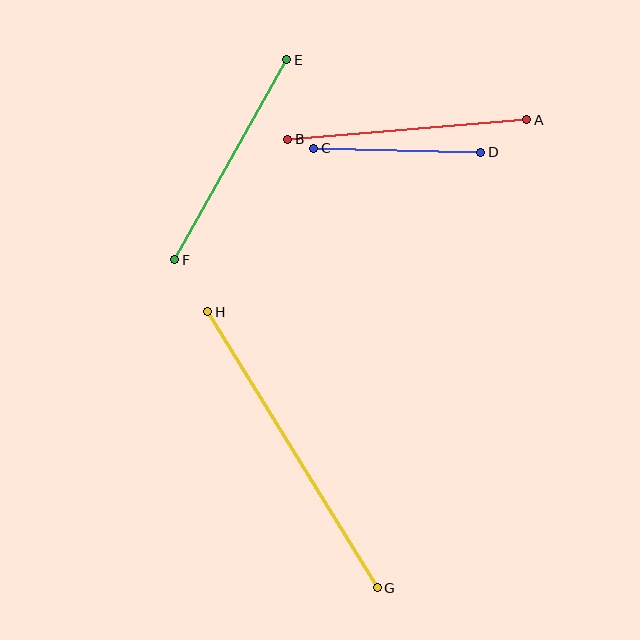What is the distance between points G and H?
The distance is approximately 324 pixels.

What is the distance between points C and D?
The distance is approximately 167 pixels.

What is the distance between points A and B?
The distance is approximately 240 pixels.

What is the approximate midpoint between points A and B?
The midpoint is at approximately (407, 130) pixels.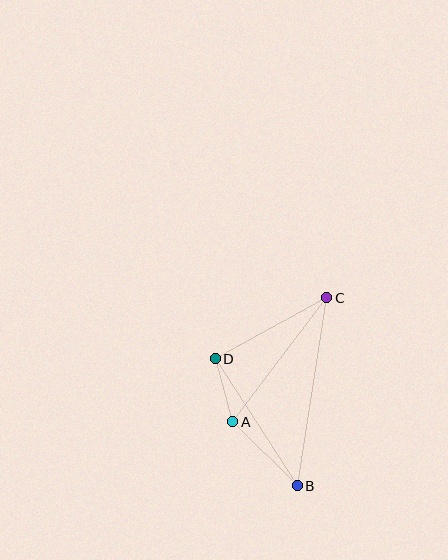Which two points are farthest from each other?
Points B and C are farthest from each other.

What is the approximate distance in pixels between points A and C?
The distance between A and C is approximately 156 pixels.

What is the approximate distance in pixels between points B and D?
The distance between B and D is approximately 151 pixels.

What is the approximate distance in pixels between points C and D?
The distance between C and D is approximately 127 pixels.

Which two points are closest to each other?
Points A and D are closest to each other.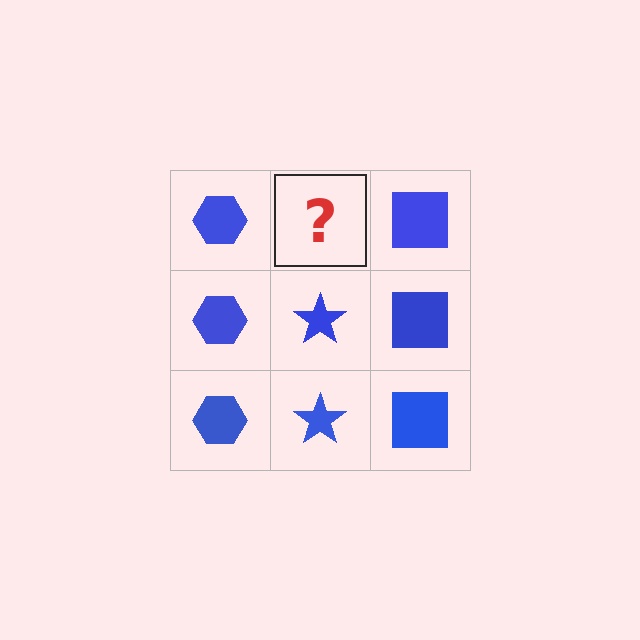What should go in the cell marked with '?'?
The missing cell should contain a blue star.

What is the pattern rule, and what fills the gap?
The rule is that each column has a consistent shape. The gap should be filled with a blue star.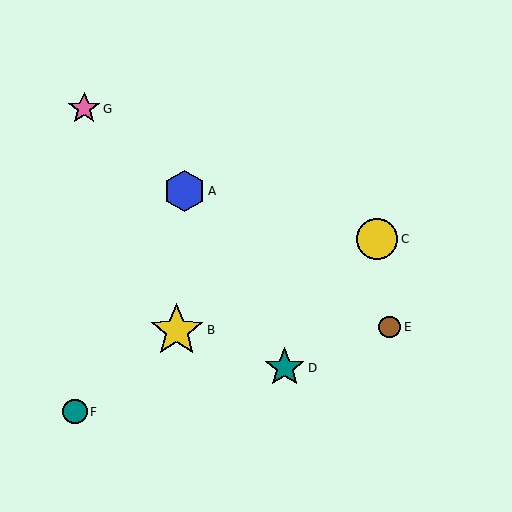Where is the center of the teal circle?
The center of the teal circle is at (75, 412).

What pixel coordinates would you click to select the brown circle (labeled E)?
Click at (390, 327) to select the brown circle E.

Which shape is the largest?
The yellow star (labeled B) is the largest.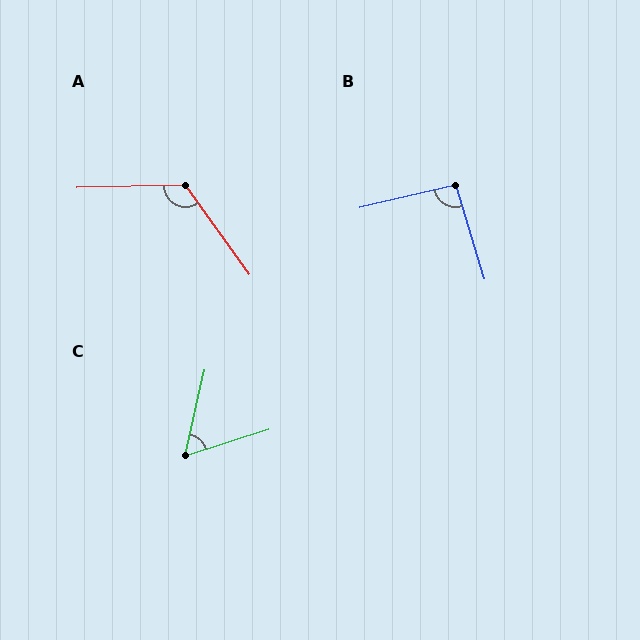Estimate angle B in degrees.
Approximately 93 degrees.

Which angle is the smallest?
C, at approximately 60 degrees.